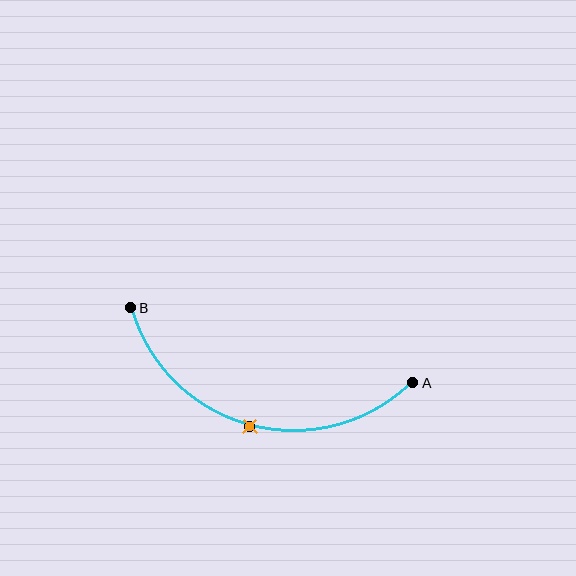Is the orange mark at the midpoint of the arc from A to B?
Yes. The orange mark lies on the arc at equal arc-length from both A and B — it is the arc midpoint.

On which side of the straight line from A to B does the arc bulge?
The arc bulges below the straight line connecting A and B.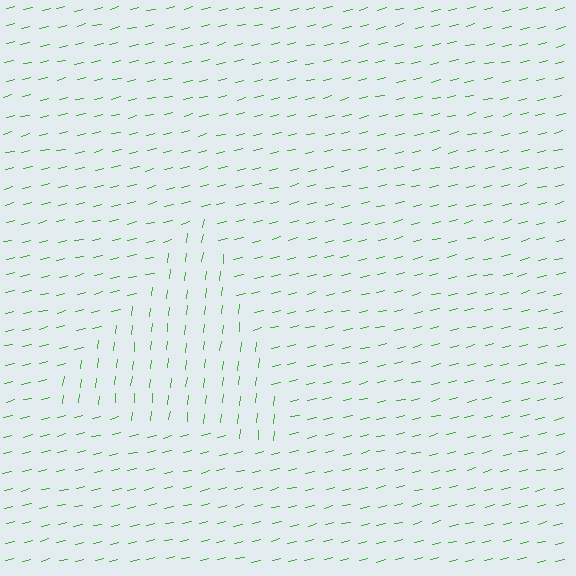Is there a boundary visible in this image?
Yes, there is a texture boundary formed by a change in line orientation.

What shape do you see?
I see a triangle.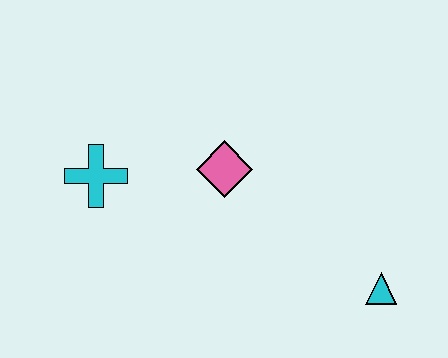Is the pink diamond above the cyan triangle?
Yes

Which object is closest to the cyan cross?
The pink diamond is closest to the cyan cross.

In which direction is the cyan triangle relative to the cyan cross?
The cyan triangle is to the right of the cyan cross.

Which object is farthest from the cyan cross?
The cyan triangle is farthest from the cyan cross.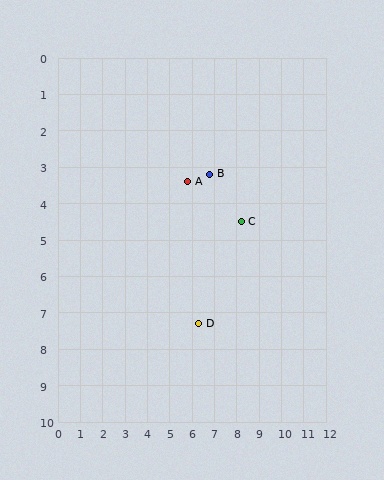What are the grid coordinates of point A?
Point A is at approximately (5.8, 3.4).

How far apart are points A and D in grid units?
Points A and D are about 3.9 grid units apart.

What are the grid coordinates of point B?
Point B is at approximately (6.8, 3.2).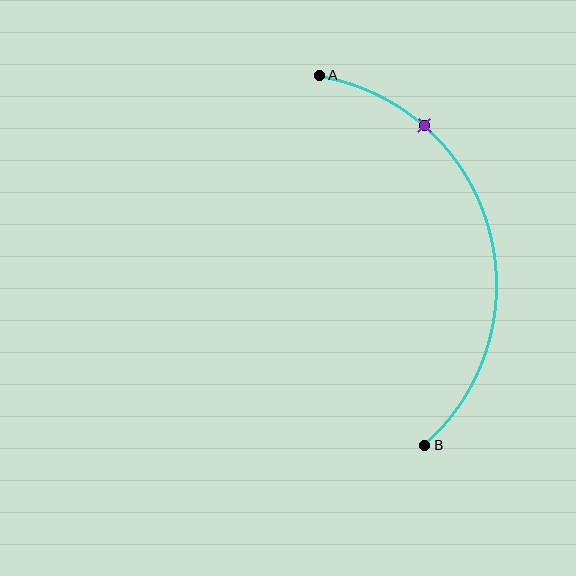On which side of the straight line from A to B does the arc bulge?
The arc bulges to the right of the straight line connecting A and B.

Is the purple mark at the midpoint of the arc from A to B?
No. The purple mark lies on the arc but is closer to endpoint A. The arc midpoint would be at the point on the curve equidistant along the arc from both A and B.